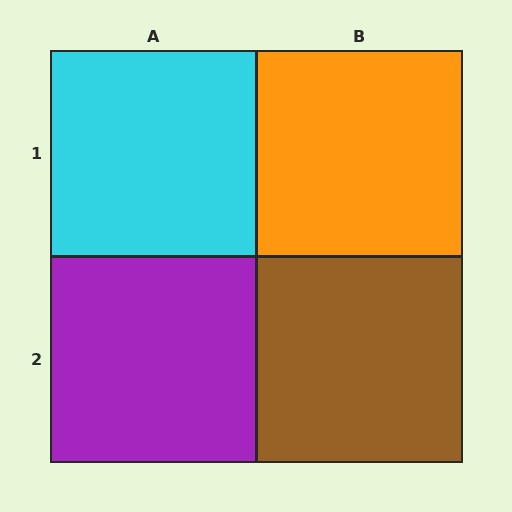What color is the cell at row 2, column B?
Brown.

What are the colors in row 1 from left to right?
Cyan, orange.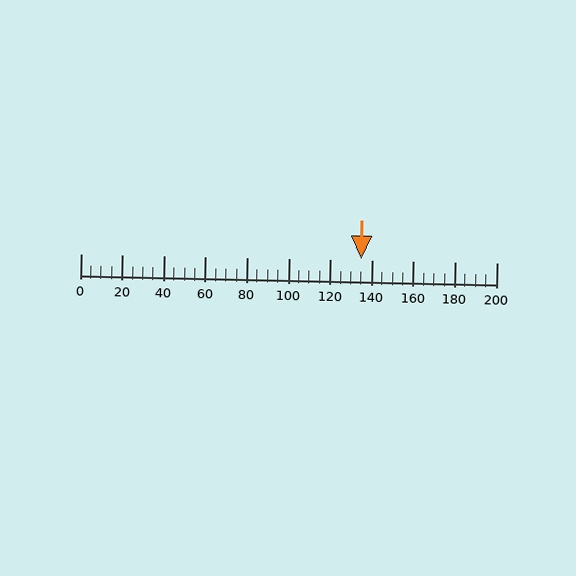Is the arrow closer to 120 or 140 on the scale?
The arrow is closer to 140.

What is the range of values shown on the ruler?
The ruler shows values from 0 to 200.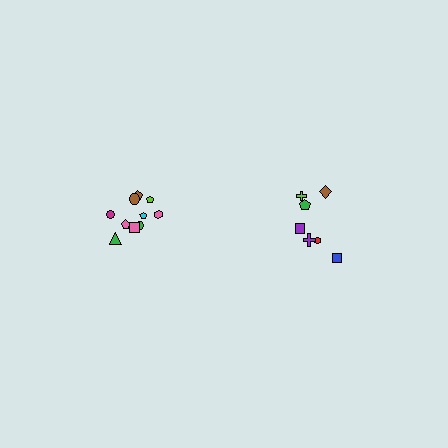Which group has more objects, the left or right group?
The left group.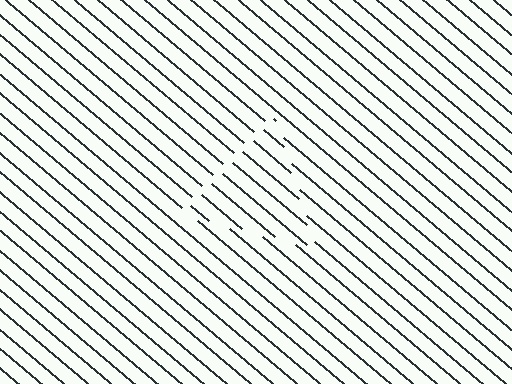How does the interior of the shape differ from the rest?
The interior of the shape contains the same grating, shifted by half a period — the contour is defined by the phase discontinuity where line-ends from the inner and outer gratings abut.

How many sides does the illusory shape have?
3 sides — the line-ends trace a triangle.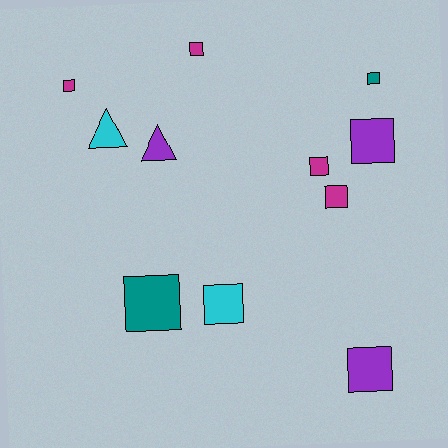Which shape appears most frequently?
Square, with 9 objects.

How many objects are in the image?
There are 11 objects.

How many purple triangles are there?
There is 1 purple triangle.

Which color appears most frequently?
Magenta, with 4 objects.